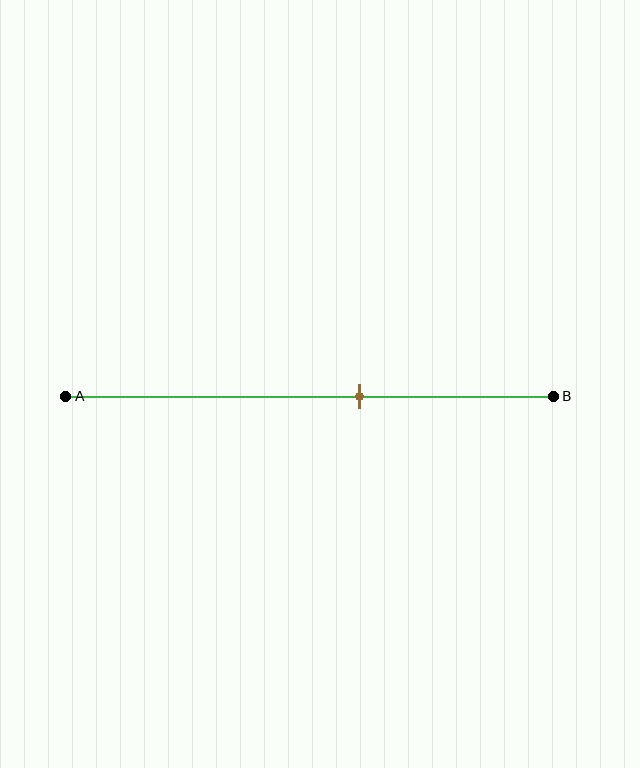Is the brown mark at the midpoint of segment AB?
No, the mark is at about 60% from A, not at the 50% midpoint.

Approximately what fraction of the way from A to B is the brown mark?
The brown mark is approximately 60% of the way from A to B.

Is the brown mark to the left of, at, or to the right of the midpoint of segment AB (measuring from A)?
The brown mark is to the right of the midpoint of segment AB.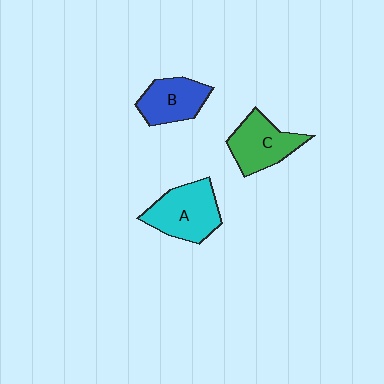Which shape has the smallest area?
Shape B (blue).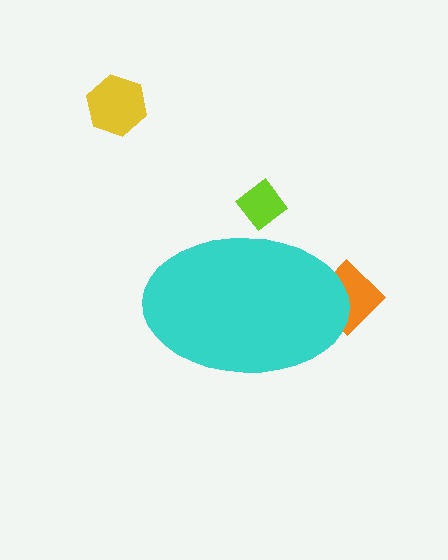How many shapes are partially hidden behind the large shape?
2 shapes are partially hidden.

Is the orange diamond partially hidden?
Yes, the orange diamond is partially hidden behind the cyan ellipse.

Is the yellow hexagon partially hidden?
No, the yellow hexagon is fully visible.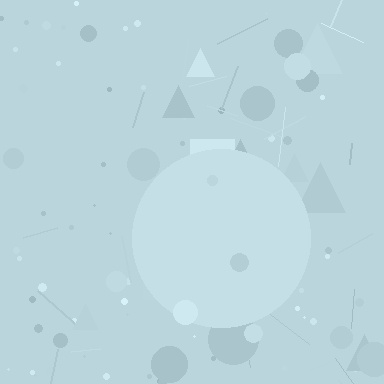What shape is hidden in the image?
A circle is hidden in the image.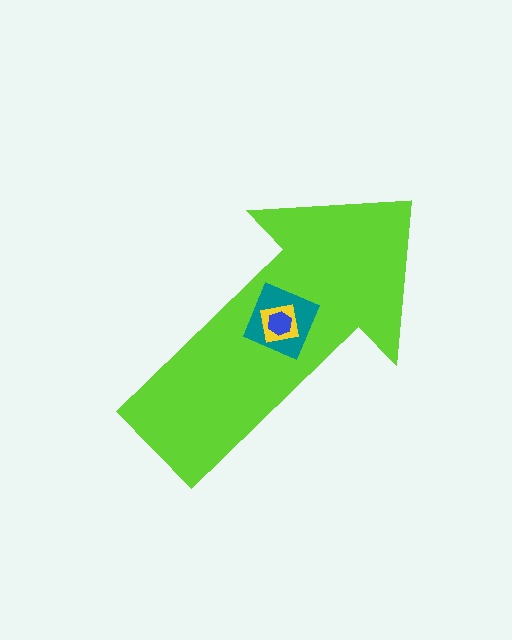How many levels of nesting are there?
4.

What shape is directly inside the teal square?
The yellow square.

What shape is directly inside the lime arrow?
The teal square.